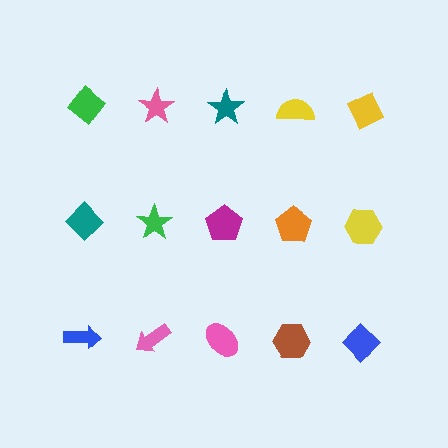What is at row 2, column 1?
A teal diamond.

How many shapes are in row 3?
5 shapes.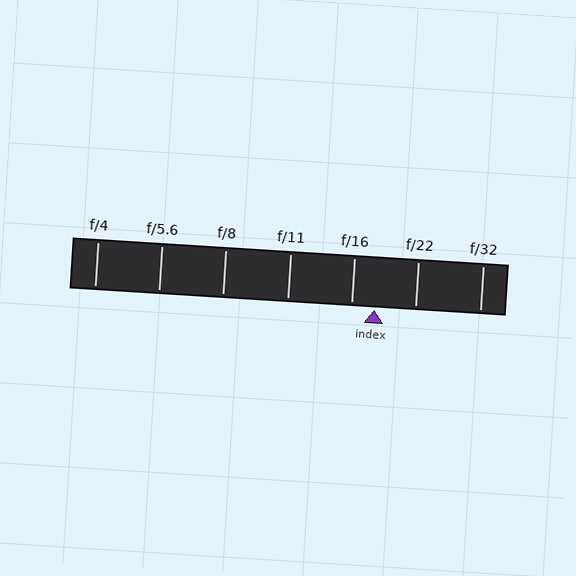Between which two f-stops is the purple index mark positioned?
The index mark is between f/16 and f/22.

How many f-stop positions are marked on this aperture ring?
There are 7 f-stop positions marked.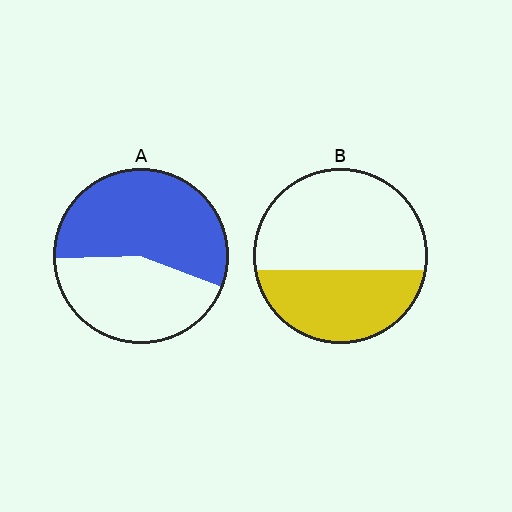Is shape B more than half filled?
No.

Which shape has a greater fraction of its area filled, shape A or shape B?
Shape A.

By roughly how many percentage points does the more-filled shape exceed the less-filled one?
By roughly 15 percentage points (A over B).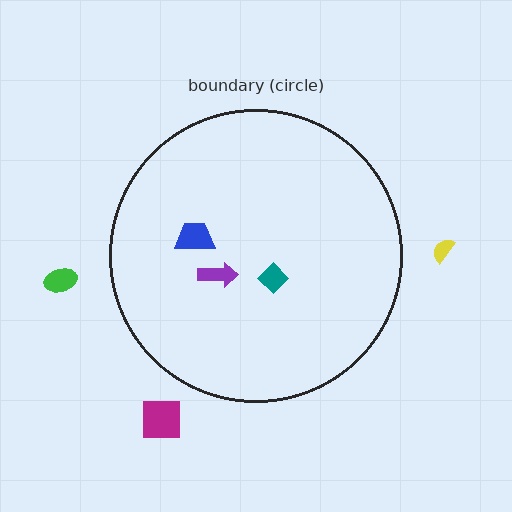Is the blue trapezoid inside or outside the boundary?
Inside.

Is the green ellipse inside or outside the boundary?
Outside.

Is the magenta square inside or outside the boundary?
Outside.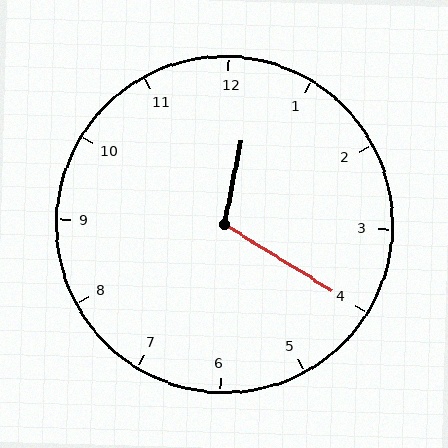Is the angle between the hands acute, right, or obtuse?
It is obtuse.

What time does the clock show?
12:20.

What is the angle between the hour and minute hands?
Approximately 110 degrees.